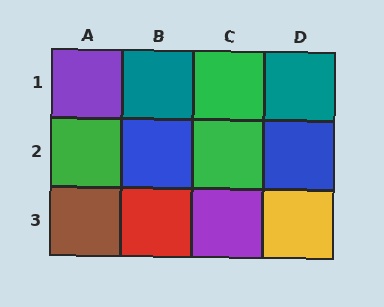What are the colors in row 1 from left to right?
Purple, teal, green, teal.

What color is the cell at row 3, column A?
Brown.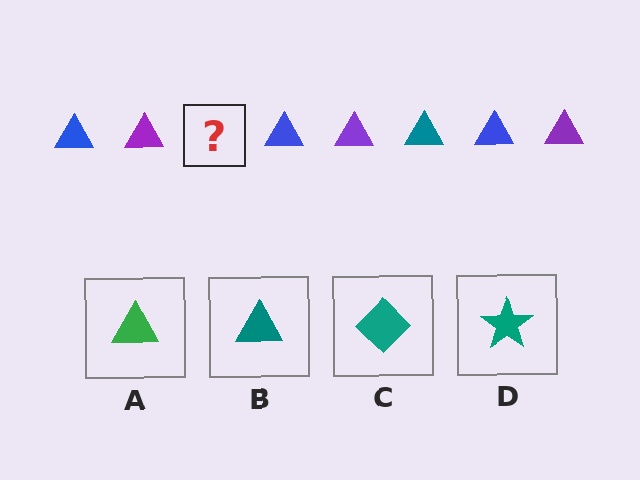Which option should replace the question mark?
Option B.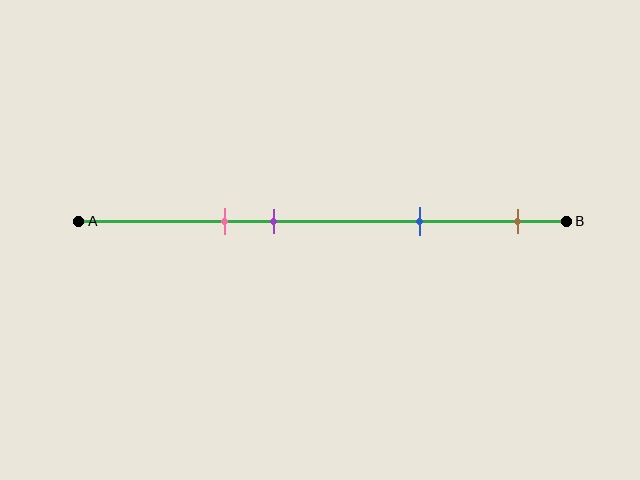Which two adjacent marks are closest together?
The pink and purple marks are the closest adjacent pair.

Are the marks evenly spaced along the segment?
No, the marks are not evenly spaced.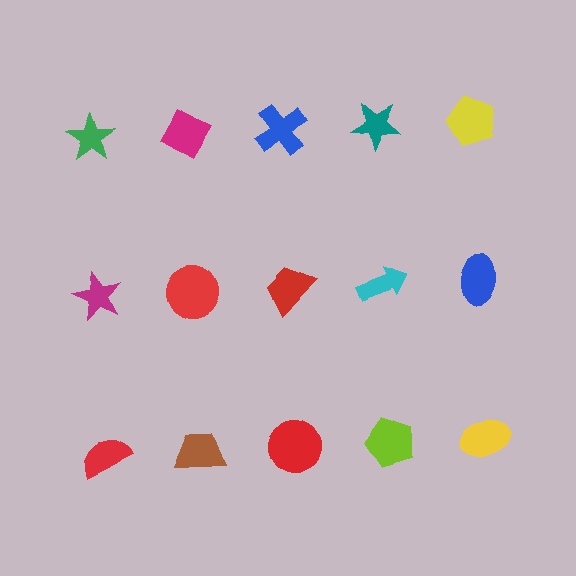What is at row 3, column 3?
A red circle.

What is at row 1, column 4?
A teal star.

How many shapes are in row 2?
5 shapes.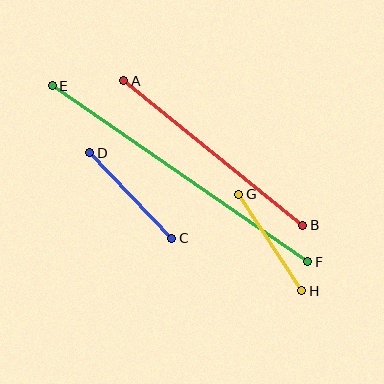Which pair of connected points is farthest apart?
Points E and F are farthest apart.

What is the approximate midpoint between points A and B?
The midpoint is at approximately (213, 153) pixels.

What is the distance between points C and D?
The distance is approximately 118 pixels.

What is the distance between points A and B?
The distance is approximately 230 pixels.